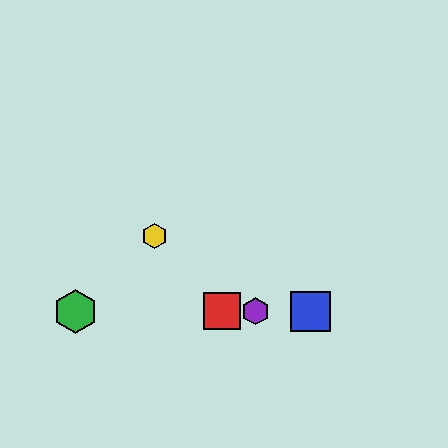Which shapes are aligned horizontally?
The red square, the blue square, the green hexagon, the purple hexagon are aligned horizontally.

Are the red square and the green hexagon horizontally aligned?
Yes, both are at y≈311.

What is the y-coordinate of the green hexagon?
The green hexagon is at y≈311.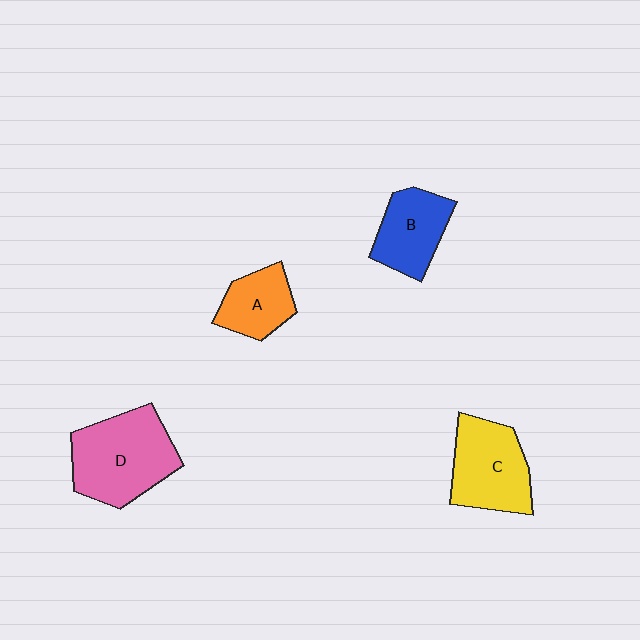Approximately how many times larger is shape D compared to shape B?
Approximately 1.6 times.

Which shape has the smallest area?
Shape A (orange).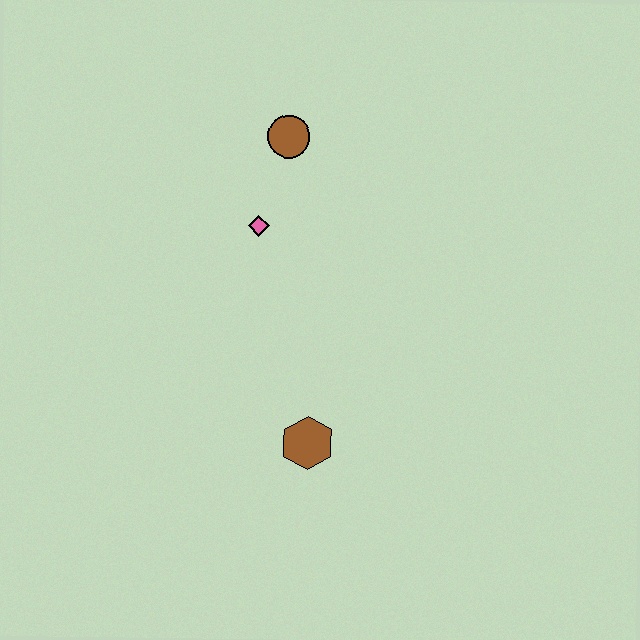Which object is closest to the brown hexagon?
The pink diamond is closest to the brown hexagon.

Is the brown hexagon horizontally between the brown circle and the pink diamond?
No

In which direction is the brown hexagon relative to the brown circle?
The brown hexagon is below the brown circle.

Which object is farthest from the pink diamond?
The brown hexagon is farthest from the pink diamond.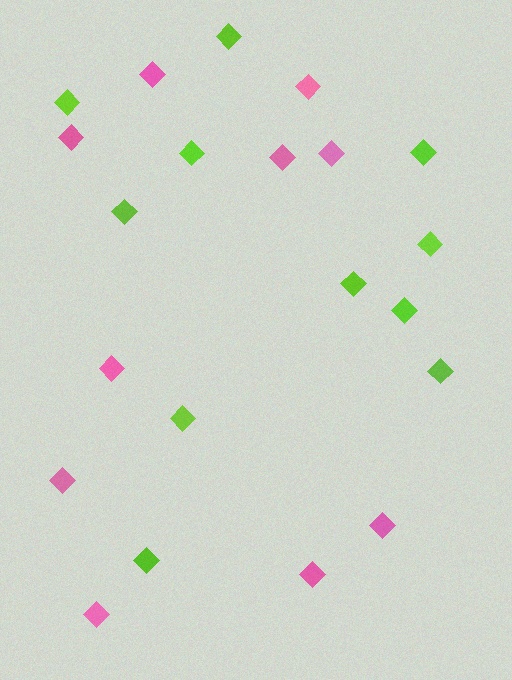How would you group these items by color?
There are 2 groups: one group of pink diamonds (10) and one group of lime diamonds (11).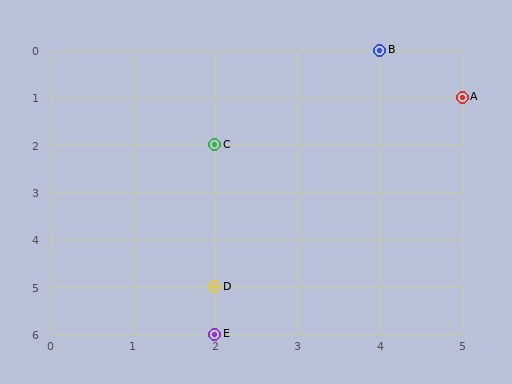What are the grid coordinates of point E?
Point E is at grid coordinates (2, 6).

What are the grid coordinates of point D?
Point D is at grid coordinates (2, 5).